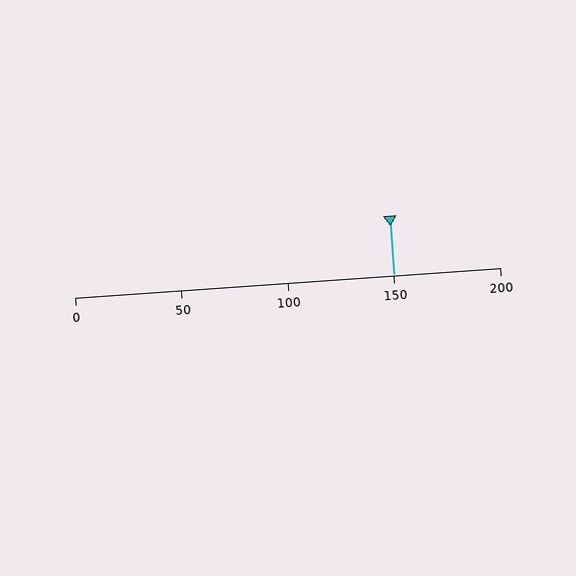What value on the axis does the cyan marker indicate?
The marker indicates approximately 150.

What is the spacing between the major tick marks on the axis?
The major ticks are spaced 50 apart.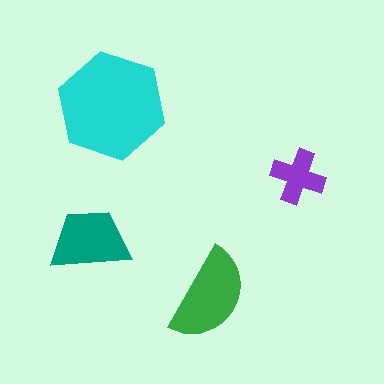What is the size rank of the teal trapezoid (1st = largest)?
3rd.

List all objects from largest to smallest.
The cyan hexagon, the green semicircle, the teal trapezoid, the purple cross.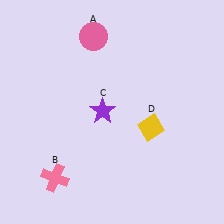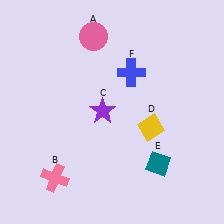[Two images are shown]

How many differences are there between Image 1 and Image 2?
There are 2 differences between the two images.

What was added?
A teal diamond (E), a blue cross (F) were added in Image 2.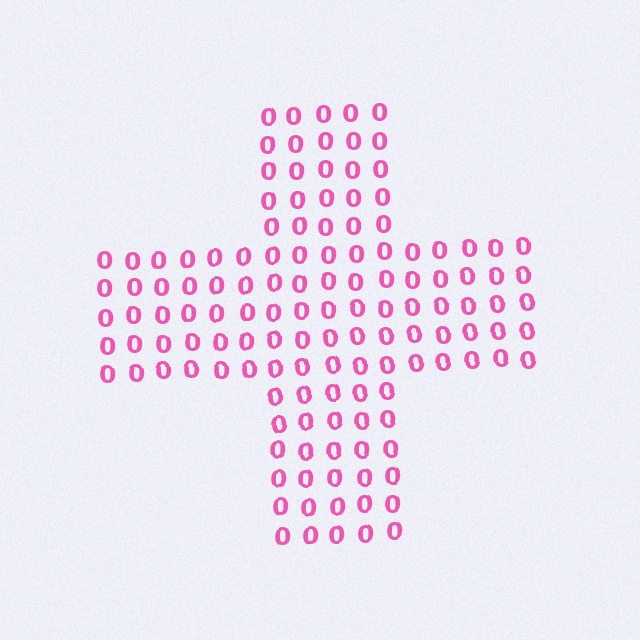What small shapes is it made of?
It is made of small digit 0's.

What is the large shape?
The large shape is a cross.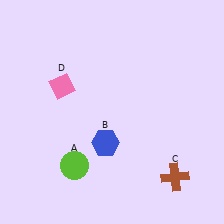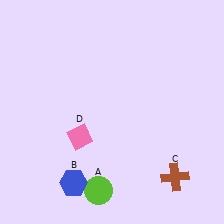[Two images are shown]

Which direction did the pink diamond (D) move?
The pink diamond (D) moved down.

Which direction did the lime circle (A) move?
The lime circle (A) moved down.